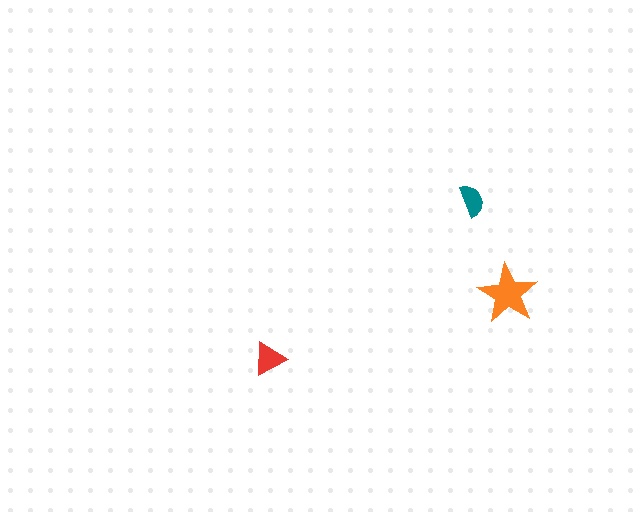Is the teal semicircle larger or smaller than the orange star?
Smaller.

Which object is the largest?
The orange star.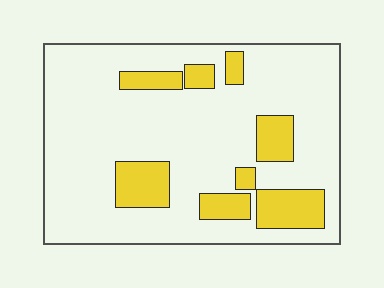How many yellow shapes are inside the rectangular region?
8.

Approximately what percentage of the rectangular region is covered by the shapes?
Approximately 20%.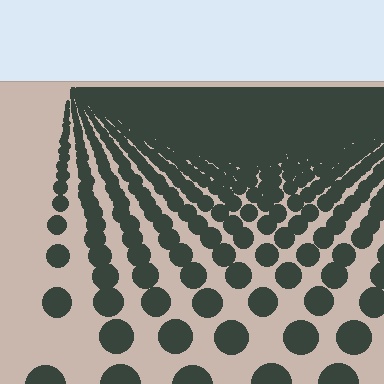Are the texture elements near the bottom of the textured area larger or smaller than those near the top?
Larger. Near the bottom, elements are closer to the viewer and appear at a bigger on-screen size.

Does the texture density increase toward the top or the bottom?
Density increases toward the top.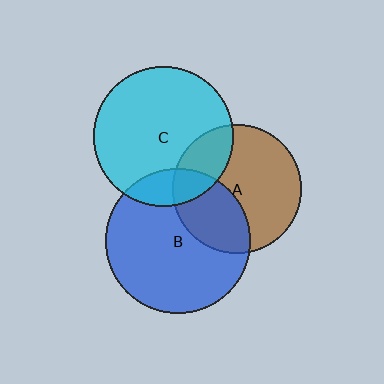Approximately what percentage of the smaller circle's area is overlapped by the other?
Approximately 15%.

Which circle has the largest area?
Circle B (blue).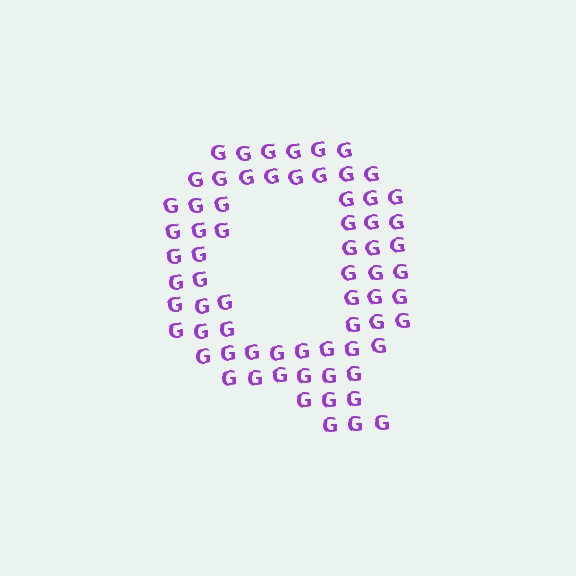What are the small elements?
The small elements are letter G's.